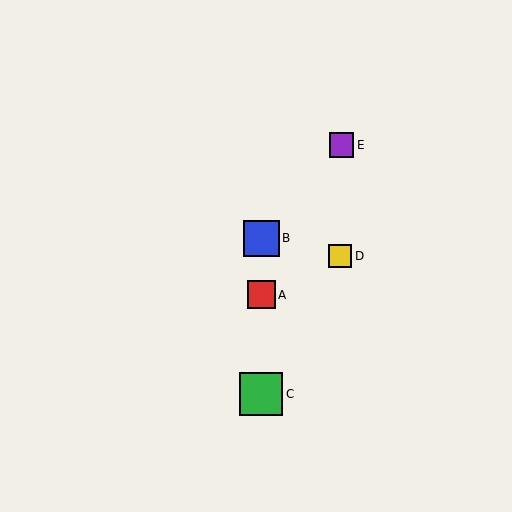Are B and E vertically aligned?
No, B is at x≈261 and E is at x≈342.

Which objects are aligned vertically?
Objects A, B, C are aligned vertically.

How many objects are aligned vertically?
3 objects (A, B, C) are aligned vertically.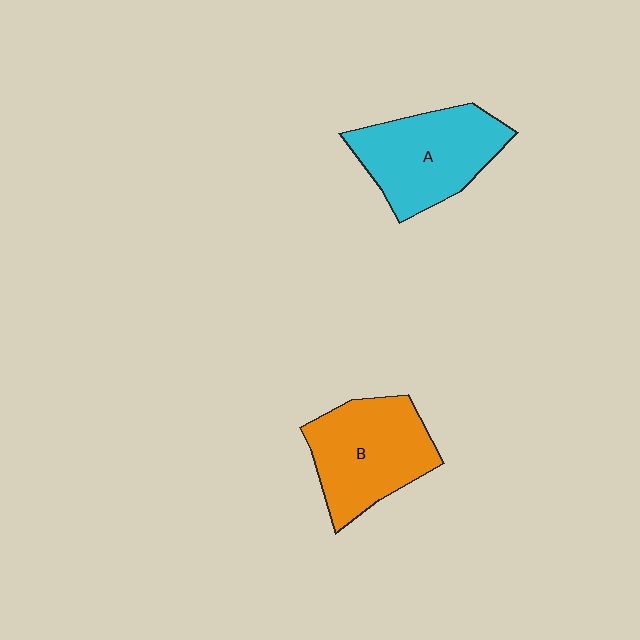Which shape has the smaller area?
Shape A (cyan).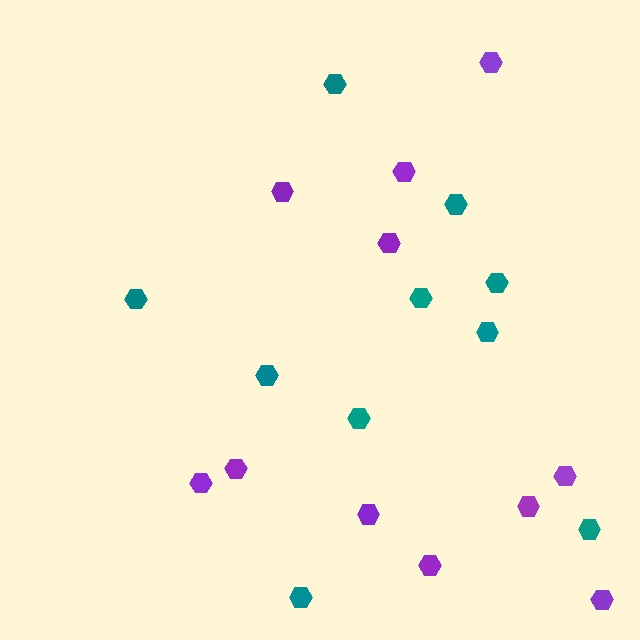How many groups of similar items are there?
There are 2 groups: one group of teal hexagons (10) and one group of purple hexagons (11).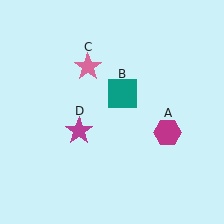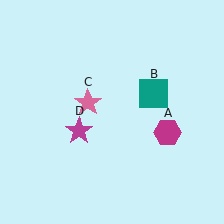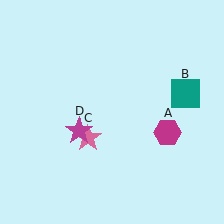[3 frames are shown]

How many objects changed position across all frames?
2 objects changed position: teal square (object B), pink star (object C).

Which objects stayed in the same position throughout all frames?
Magenta hexagon (object A) and magenta star (object D) remained stationary.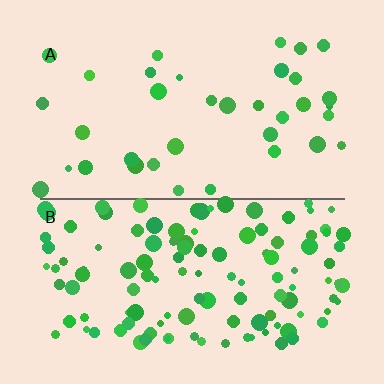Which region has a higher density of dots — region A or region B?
B (the bottom).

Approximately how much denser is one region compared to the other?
Approximately 3.4× — region B over region A.